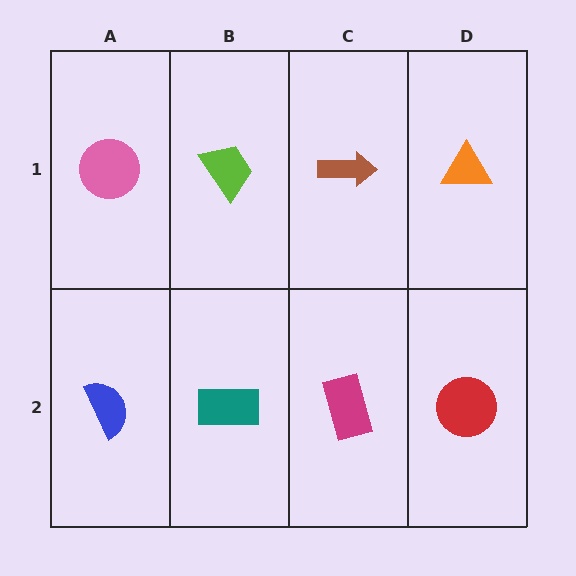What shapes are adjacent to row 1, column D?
A red circle (row 2, column D), a brown arrow (row 1, column C).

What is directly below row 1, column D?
A red circle.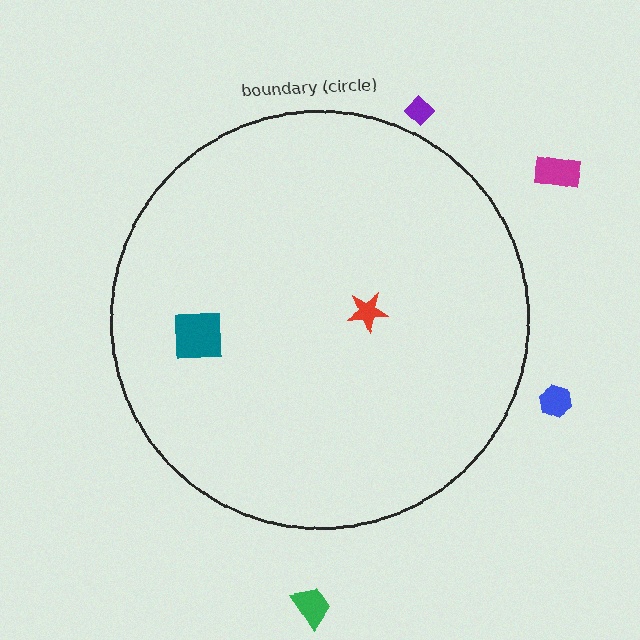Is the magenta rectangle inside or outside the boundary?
Outside.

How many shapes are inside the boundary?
2 inside, 4 outside.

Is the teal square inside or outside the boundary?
Inside.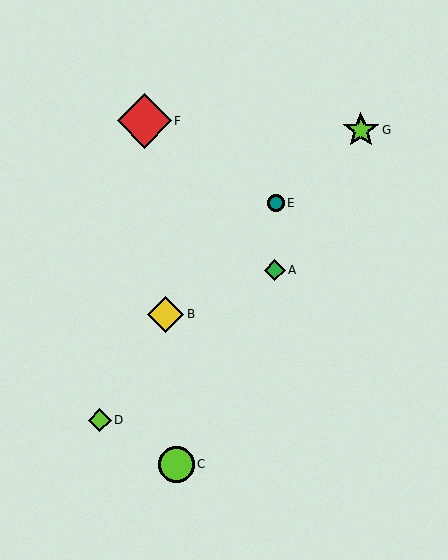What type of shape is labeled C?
Shape C is a lime circle.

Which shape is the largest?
The red diamond (labeled F) is the largest.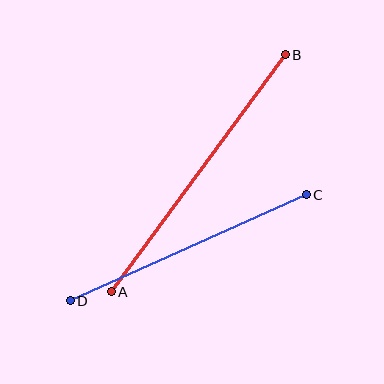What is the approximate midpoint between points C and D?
The midpoint is at approximately (188, 248) pixels.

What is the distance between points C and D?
The distance is approximately 259 pixels.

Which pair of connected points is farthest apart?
Points A and B are farthest apart.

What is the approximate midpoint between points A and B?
The midpoint is at approximately (198, 173) pixels.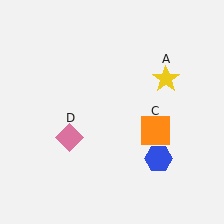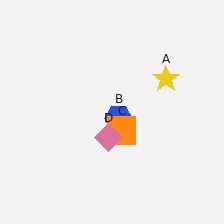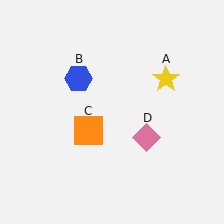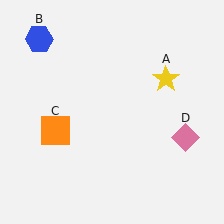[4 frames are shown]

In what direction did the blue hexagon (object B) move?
The blue hexagon (object B) moved up and to the left.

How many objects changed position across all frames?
3 objects changed position: blue hexagon (object B), orange square (object C), pink diamond (object D).